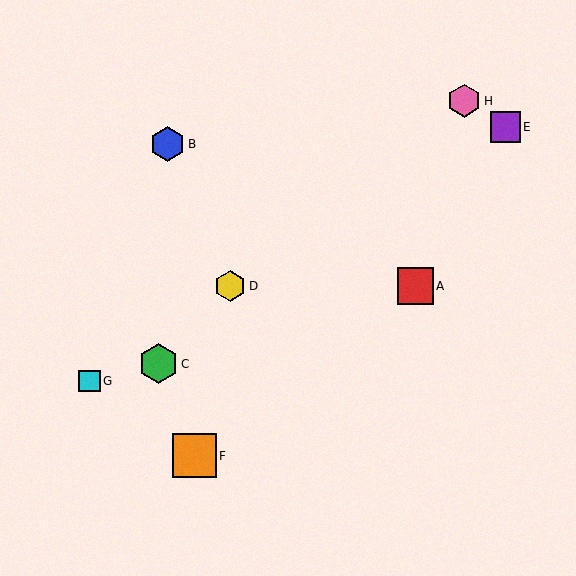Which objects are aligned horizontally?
Objects A, D are aligned horizontally.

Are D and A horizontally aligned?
Yes, both are at y≈286.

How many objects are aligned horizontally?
2 objects (A, D) are aligned horizontally.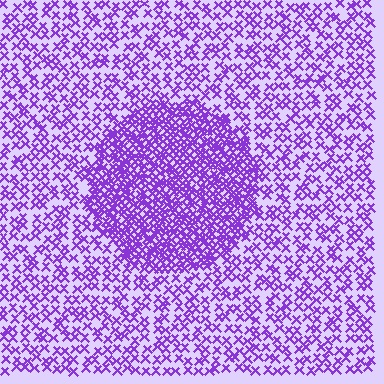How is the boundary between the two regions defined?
The boundary is defined by a change in element density (approximately 2.2x ratio). All elements are the same color, size, and shape.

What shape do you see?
I see a circle.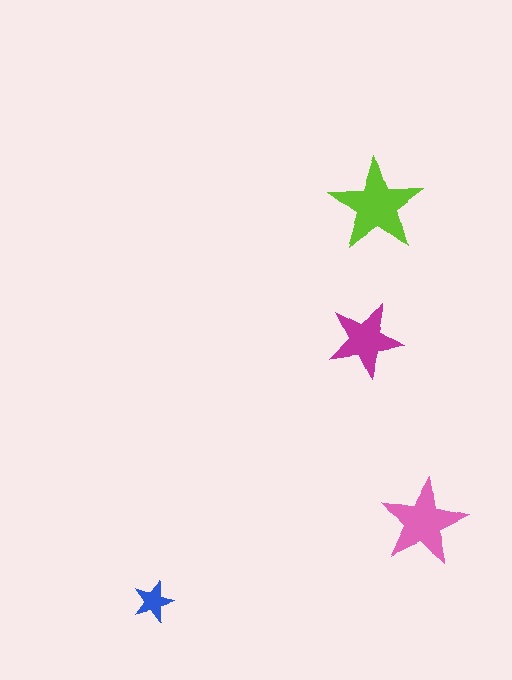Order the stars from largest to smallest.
the lime one, the pink one, the magenta one, the blue one.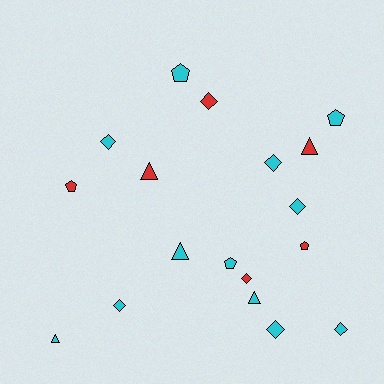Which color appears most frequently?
Cyan, with 12 objects.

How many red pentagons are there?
There are 2 red pentagons.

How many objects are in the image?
There are 18 objects.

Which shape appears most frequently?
Diamond, with 8 objects.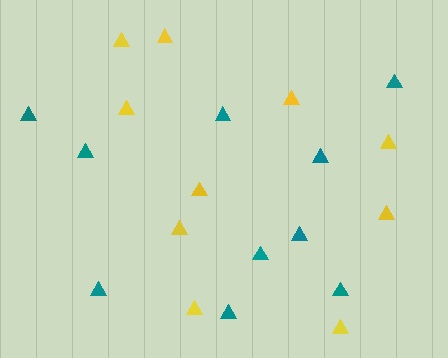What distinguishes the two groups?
There are 2 groups: one group of teal triangles (10) and one group of yellow triangles (10).